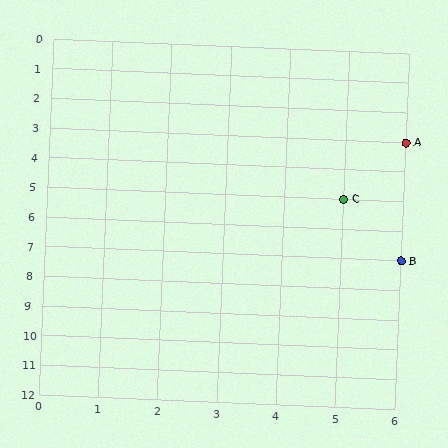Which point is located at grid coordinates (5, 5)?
Point C is at (5, 5).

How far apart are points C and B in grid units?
Points C and B are 1 column and 2 rows apart (about 2.2 grid units diagonally).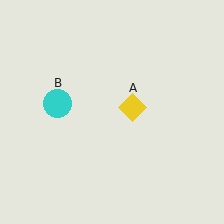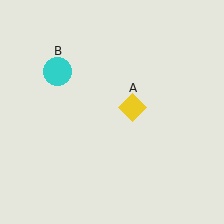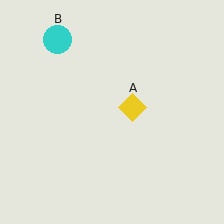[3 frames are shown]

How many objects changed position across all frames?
1 object changed position: cyan circle (object B).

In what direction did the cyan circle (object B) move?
The cyan circle (object B) moved up.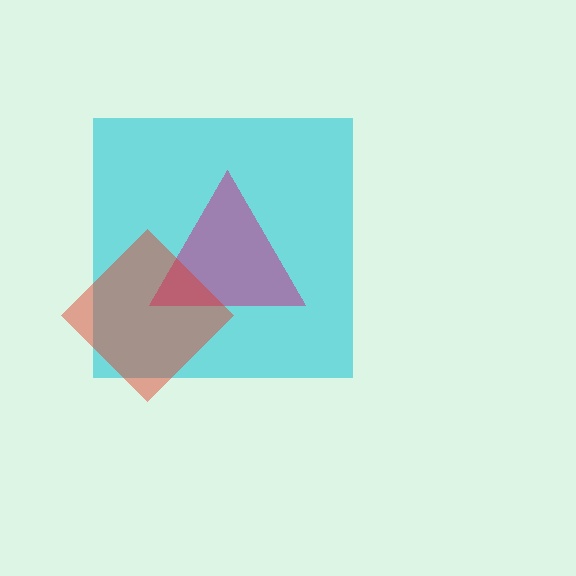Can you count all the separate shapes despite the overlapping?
Yes, there are 3 separate shapes.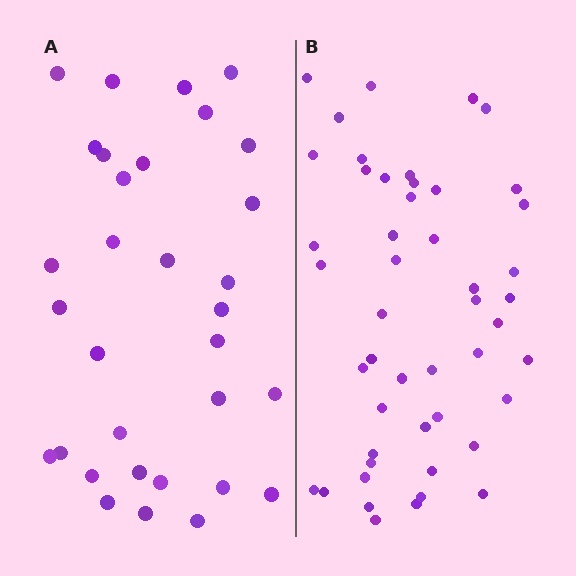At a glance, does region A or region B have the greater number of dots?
Region B (the right region) has more dots.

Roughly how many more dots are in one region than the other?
Region B has approximately 15 more dots than region A.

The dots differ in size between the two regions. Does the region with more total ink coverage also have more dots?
No. Region A has more total ink coverage because its dots are larger, but region B actually contains more individual dots. Total area can be misleading — the number of items is what matters here.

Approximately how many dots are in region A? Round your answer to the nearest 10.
About 30 dots. (The exact count is 32, which rounds to 30.)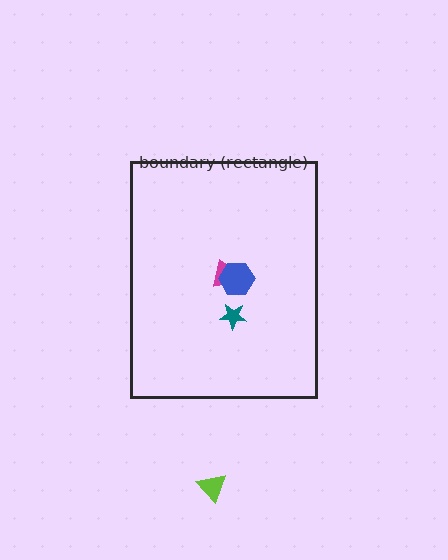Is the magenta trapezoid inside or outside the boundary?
Inside.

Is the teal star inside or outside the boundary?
Inside.